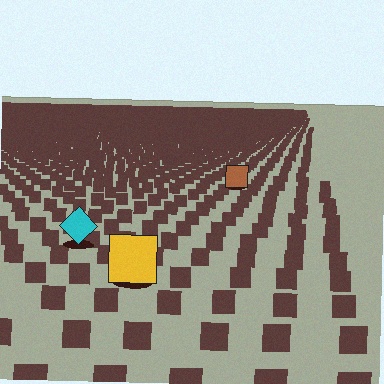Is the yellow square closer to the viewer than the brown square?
Yes. The yellow square is closer — you can tell from the texture gradient: the ground texture is coarser near it.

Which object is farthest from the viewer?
The brown square is farthest from the viewer. It appears smaller and the ground texture around it is denser.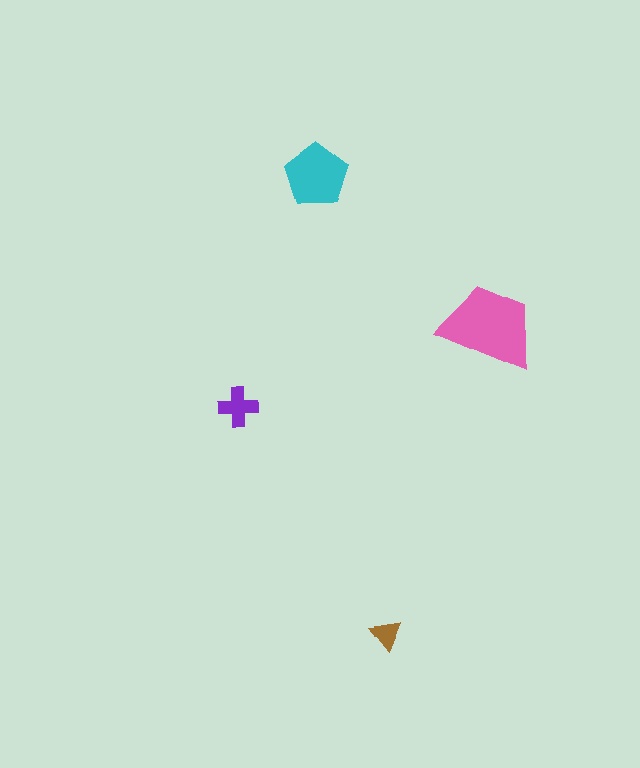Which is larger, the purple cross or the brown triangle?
The purple cross.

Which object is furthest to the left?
The purple cross is leftmost.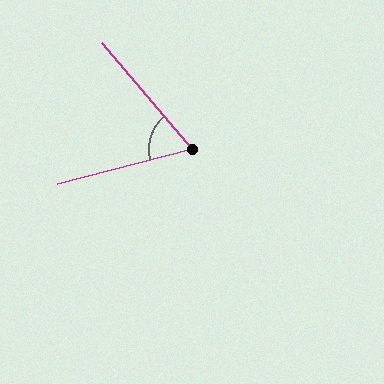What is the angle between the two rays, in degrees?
Approximately 64 degrees.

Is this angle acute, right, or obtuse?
It is acute.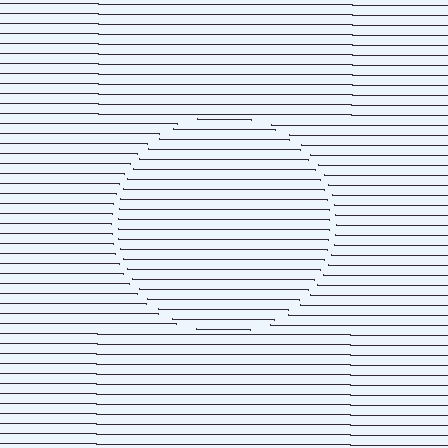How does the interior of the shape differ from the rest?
The interior of the shape contains the same grating, shifted by half a period — the contour is defined by the phase discontinuity where line-ends from the inner and outer gratings abut.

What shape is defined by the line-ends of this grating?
An illusory circle. The interior of the shape contains the same grating, shifted by half a period — the contour is defined by the phase discontinuity where line-ends from the inner and outer gratings abut.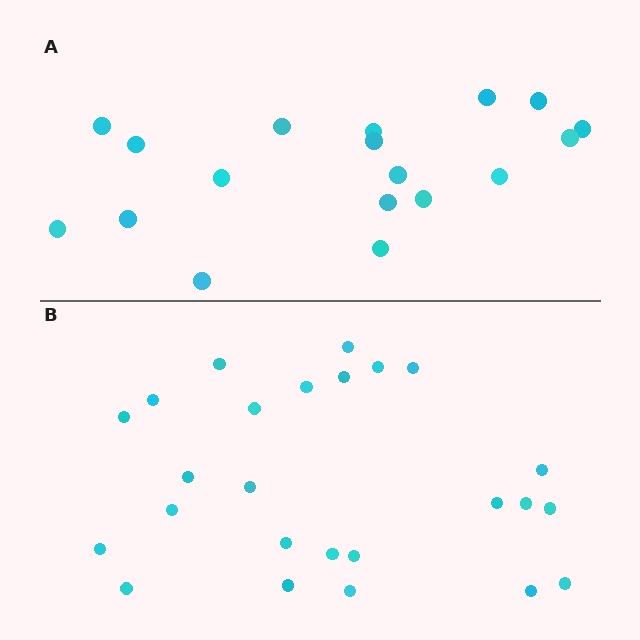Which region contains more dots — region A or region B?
Region B (the bottom region) has more dots.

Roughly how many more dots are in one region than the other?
Region B has roughly 8 or so more dots than region A.